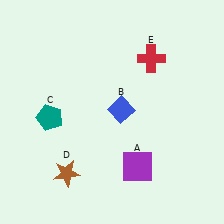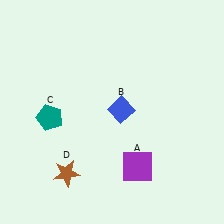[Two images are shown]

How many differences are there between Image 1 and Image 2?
There is 1 difference between the two images.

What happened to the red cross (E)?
The red cross (E) was removed in Image 2. It was in the top-right area of Image 1.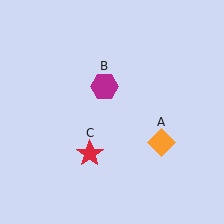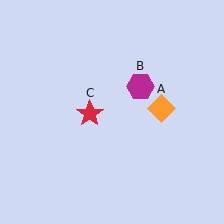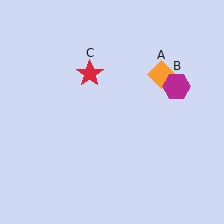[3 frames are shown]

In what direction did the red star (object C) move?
The red star (object C) moved up.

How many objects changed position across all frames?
3 objects changed position: orange diamond (object A), magenta hexagon (object B), red star (object C).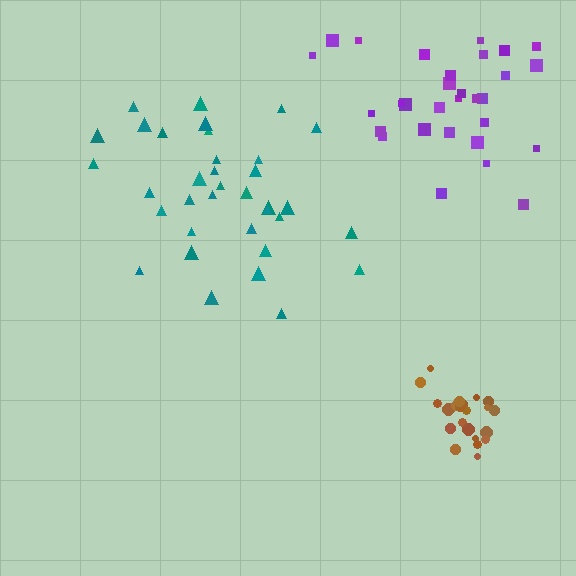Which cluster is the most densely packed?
Brown.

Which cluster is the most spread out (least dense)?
Teal.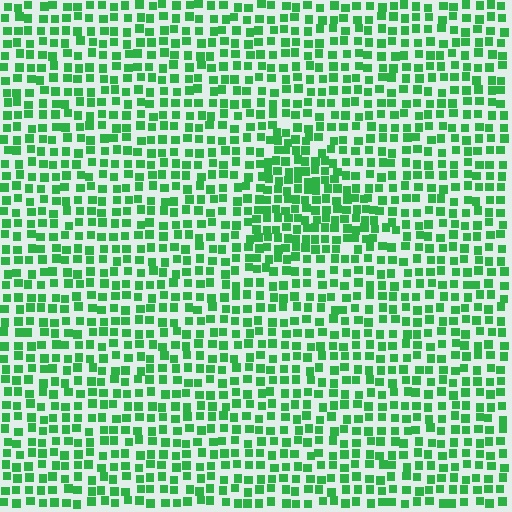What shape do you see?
I see a triangle.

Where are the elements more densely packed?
The elements are more densely packed inside the triangle boundary.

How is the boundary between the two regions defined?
The boundary is defined by a change in element density (approximately 1.5x ratio). All elements are the same color, size, and shape.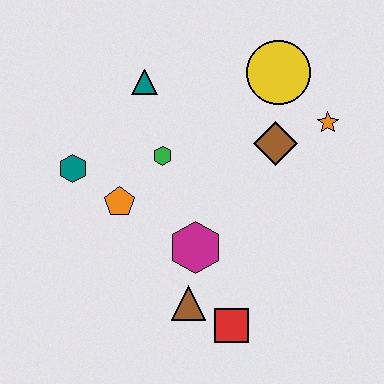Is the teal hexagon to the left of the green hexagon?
Yes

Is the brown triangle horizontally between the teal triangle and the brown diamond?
Yes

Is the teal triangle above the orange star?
Yes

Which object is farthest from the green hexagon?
The red square is farthest from the green hexagon.